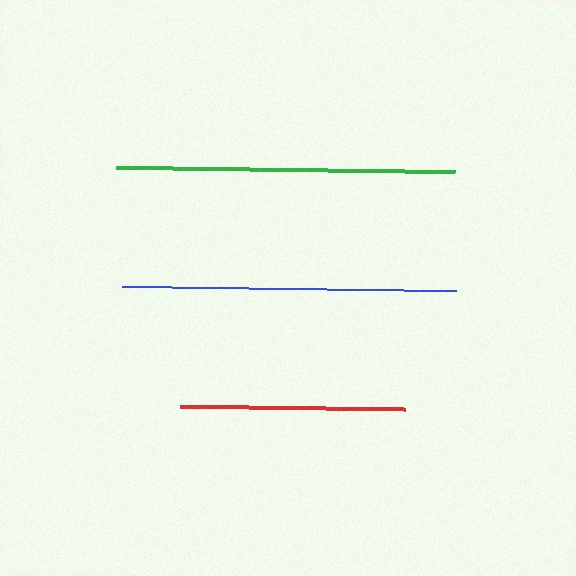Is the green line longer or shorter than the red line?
The green line is longer than the red line.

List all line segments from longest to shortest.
From longest to shortest: green, blue, red.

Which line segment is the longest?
The green line is the longest at approximately 339 pixels.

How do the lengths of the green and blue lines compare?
The green and blue lines are approximately the same length.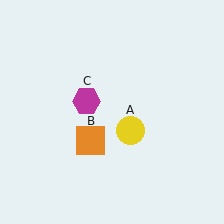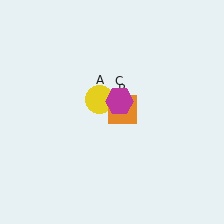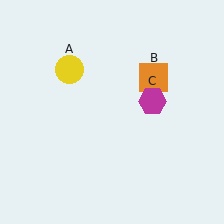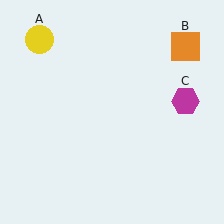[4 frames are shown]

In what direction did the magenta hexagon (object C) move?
The magenta hexagon (object C) moved right.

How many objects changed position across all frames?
3 objects changed position: yellow circle (object A), orange square (object B), magenta hexagon (object C).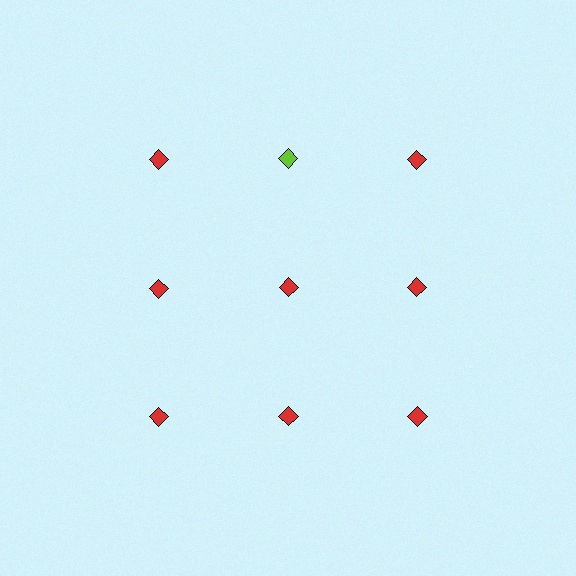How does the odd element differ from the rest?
It has a different color: lime instead of red.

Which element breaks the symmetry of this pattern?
The lime diamond in the top row, second from left column breaks the symmetry. All other shapes are red diamonds.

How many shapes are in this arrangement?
There are 9 shapes arranged in a grid pattern.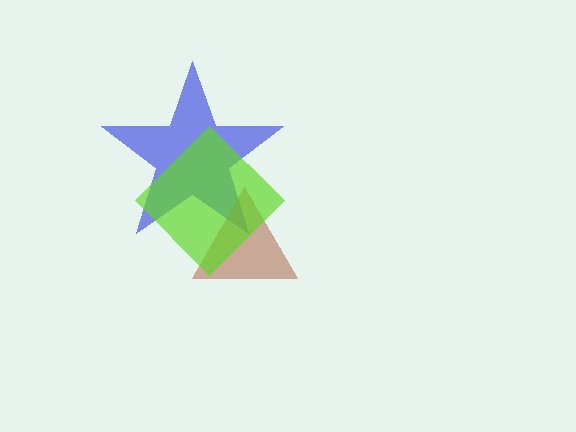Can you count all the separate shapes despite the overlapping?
Yes, there are 3 separate shapes.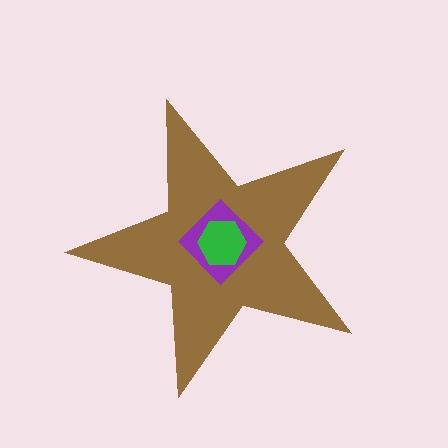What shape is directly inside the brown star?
The purple diamond.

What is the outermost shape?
The brown star.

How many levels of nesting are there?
3.